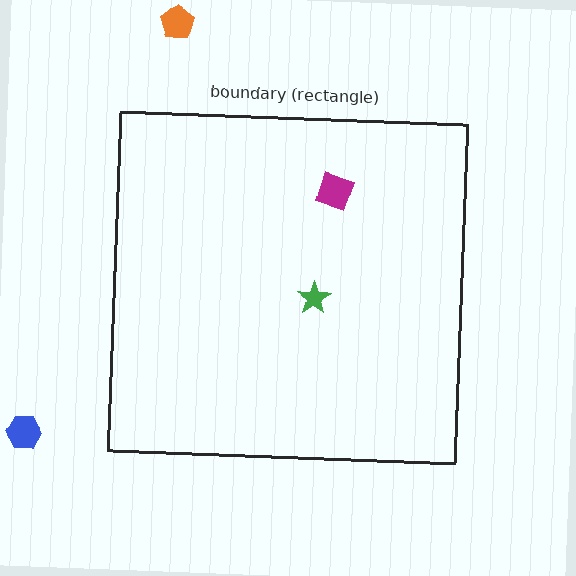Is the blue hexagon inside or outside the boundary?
Outside.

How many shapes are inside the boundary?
2 inside, 2 outside.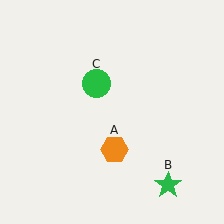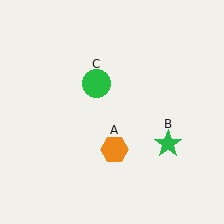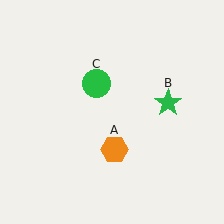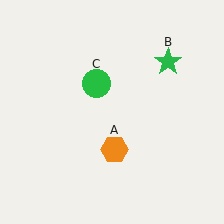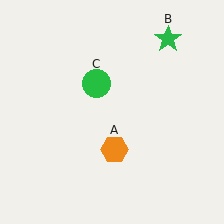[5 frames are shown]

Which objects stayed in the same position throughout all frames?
Orange hexagon (object A) and green circle (object C) remained stationary.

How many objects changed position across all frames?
1 object changed position: green star (object B).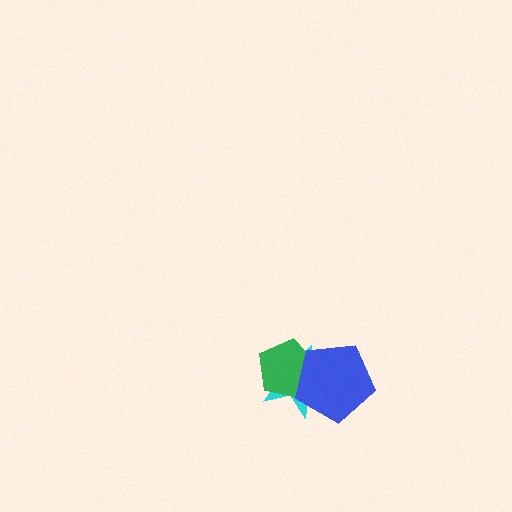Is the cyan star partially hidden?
Yes, it is partially covered by another shape.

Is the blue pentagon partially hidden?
No, no other shape covers it.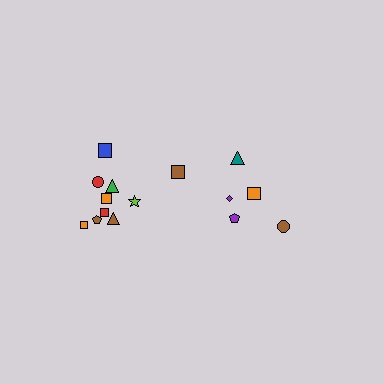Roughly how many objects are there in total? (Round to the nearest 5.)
Roughly 15 objects in total.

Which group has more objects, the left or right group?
The left group.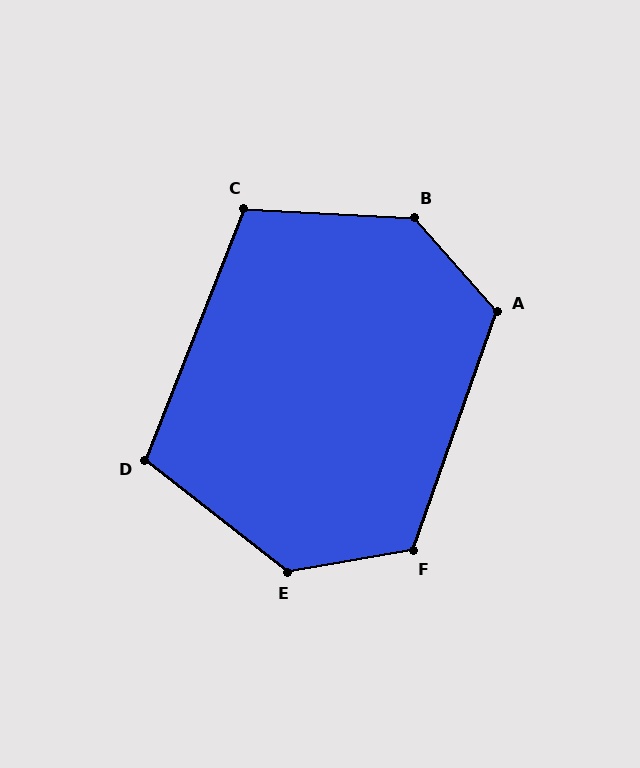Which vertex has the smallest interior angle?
D, at approximately 107 degrees.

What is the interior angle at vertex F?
Approximately 119 degrees (obtuse).